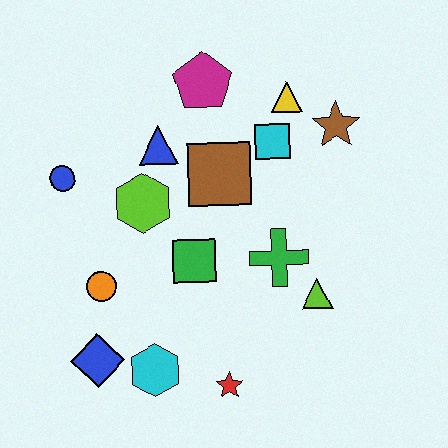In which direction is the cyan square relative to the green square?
The cyan square is above the green square.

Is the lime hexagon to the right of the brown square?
No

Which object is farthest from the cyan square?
The blue diamond is farthest from the cyan square.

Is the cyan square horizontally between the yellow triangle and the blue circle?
Yes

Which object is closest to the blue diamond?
The cyan hexagon is closest to the blue diamond.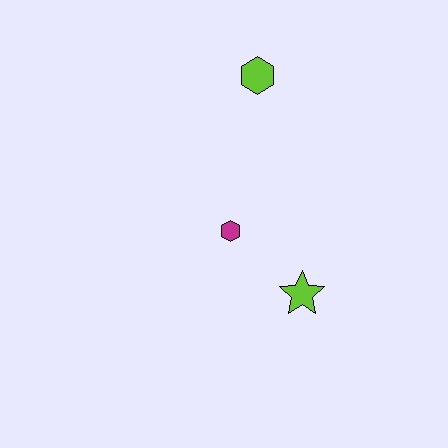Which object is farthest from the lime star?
The lime hexagon is farthest from the lime star.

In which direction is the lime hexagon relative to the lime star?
The lime hexagon is above the lime star.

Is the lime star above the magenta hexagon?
No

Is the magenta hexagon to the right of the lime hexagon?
No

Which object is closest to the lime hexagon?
The magenta hexagon is closest to the lime hexagon.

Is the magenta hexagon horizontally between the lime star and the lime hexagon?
No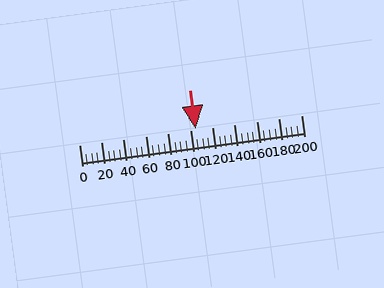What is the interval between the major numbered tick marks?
The major tick marks are spaced 20 units apart.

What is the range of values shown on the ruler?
The ruler shows values from 0 to 200.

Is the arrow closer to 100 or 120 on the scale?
The arrow is closer to 100.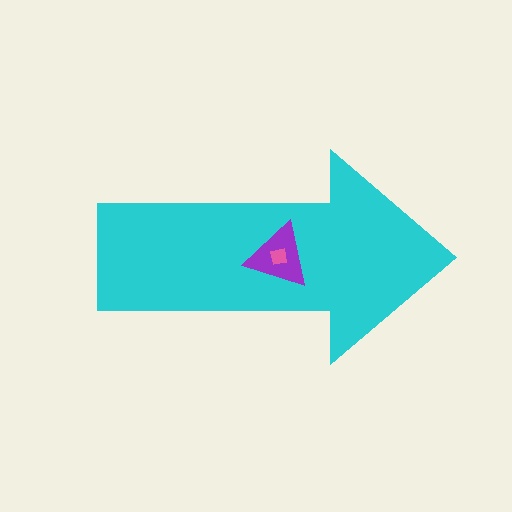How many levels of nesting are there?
3.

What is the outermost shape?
The cyan arrow.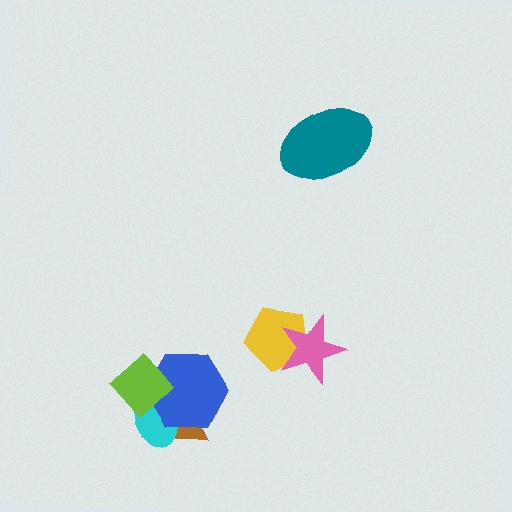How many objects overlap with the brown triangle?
3 objects overlap with the brown triangle.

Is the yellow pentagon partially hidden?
Yes, it is partially covered by another shape.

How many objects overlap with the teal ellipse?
0 objects overlap with the teal ellipse.